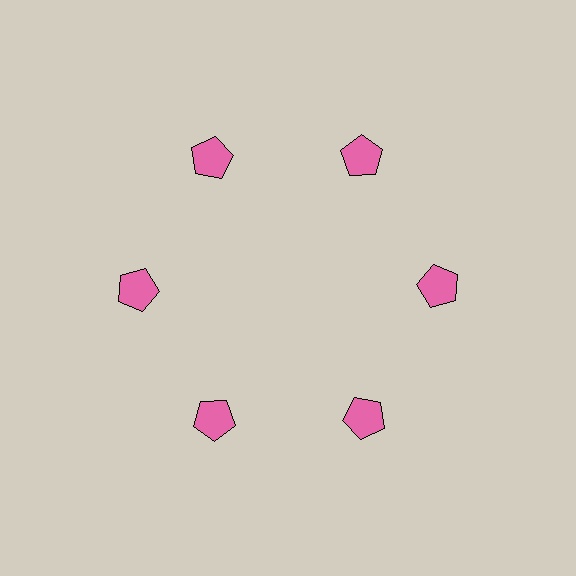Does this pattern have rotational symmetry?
Yes, this pattern has 6-fold rotational symmetry. It looks the same after rotating 60 degrees around the center.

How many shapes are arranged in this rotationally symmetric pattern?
There are 6 shapes, arranged in 6 groups of 1.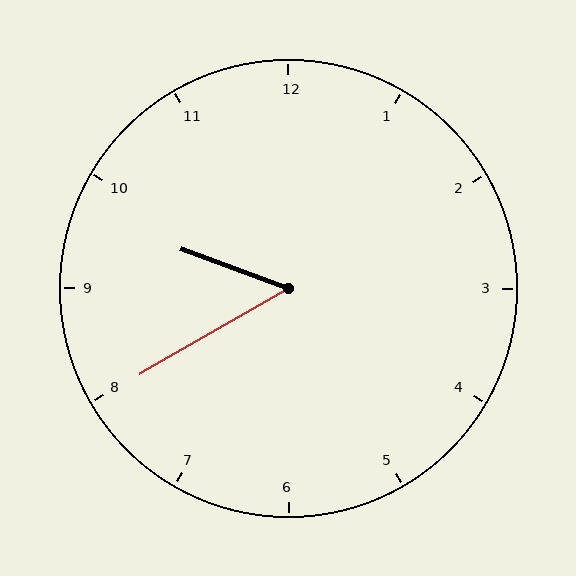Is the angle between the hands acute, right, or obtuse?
It is acute.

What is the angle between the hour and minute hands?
Approximately 50 degrees.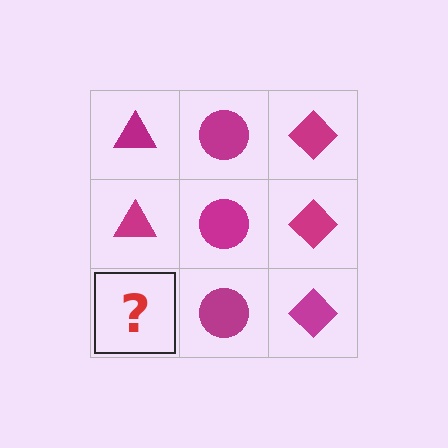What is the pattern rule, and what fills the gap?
The rule is that each column has a consistent shape. The gap should be filled with a magenta triangle.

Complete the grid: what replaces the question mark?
The question mark should be replaced with a magenta triangle.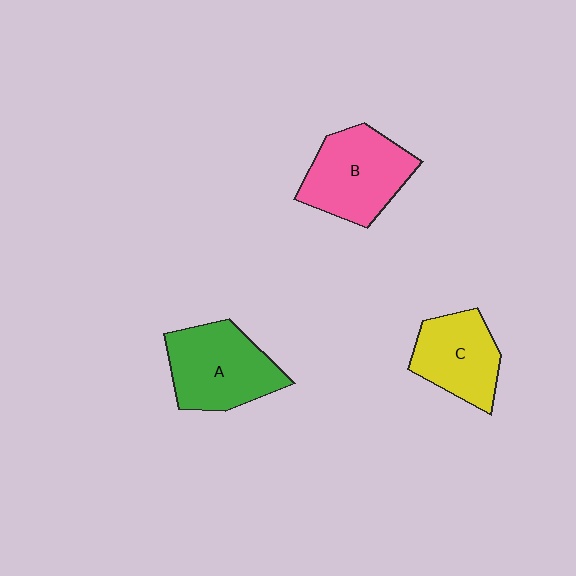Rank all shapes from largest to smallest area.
From largest to smallest: B (pink), A (green), C (yellow).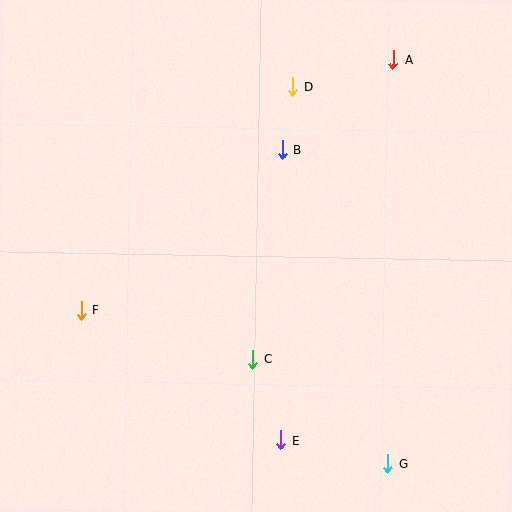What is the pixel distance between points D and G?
The distance between D and G is 389 pixels.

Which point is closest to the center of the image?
Point C at (253, 359) is closest to the center.